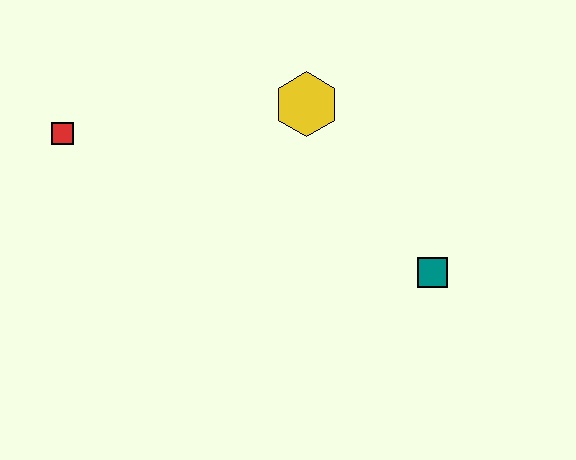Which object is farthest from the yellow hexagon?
The red square is farthest from the yellow hexagon.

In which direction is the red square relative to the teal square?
The red square is to the left of the teal square.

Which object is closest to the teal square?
The yellow hexagon is closest to the teal square.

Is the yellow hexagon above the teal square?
Yes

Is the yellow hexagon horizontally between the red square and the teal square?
Yes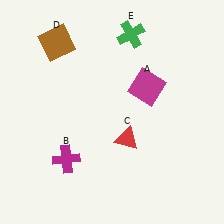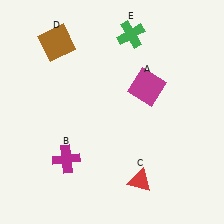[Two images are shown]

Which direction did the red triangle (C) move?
The red triangle (C) moved down.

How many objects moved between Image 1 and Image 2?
1 object moved between the two images.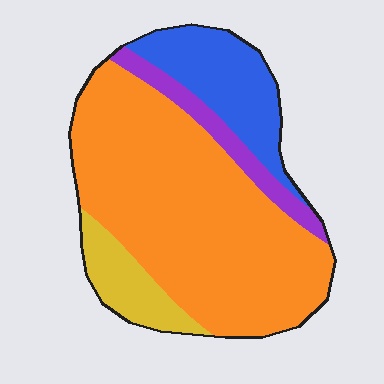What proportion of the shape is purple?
Purple takes up less than a quarter of the shape.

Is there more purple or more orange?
Orange.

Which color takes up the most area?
Orange, at roughly 65%.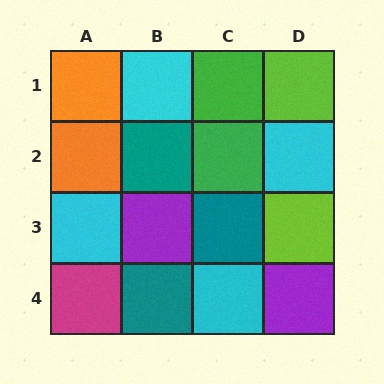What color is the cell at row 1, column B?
Cyan.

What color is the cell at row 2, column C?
Green.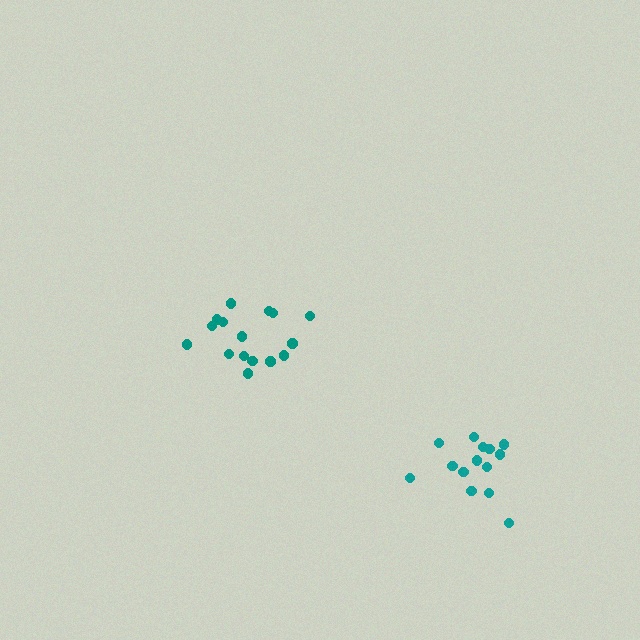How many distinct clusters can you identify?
There are 2 distinct clusters.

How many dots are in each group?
Group 1: 16 dots, Group 2: 14 dots (30 total).